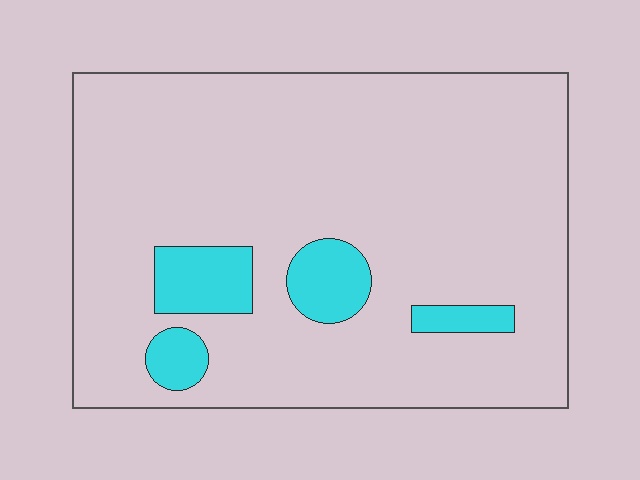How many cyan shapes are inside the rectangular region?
4.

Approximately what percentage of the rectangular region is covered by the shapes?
Approximately 10%.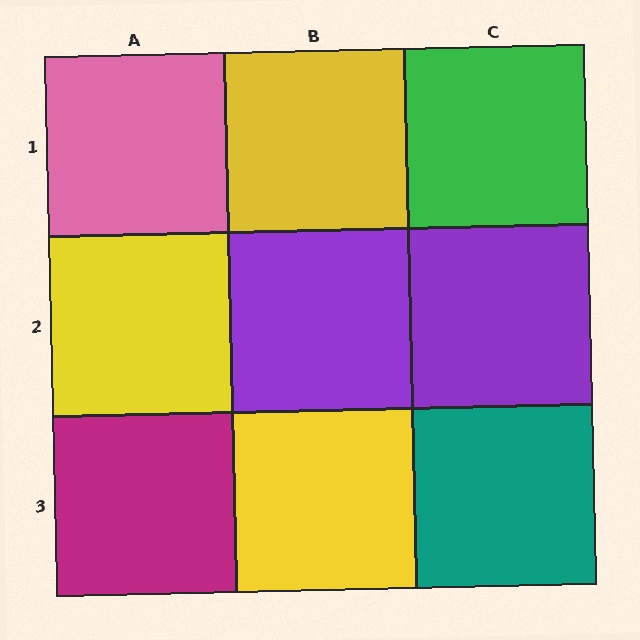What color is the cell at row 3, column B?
Yellow.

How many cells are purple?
2 cells are purple.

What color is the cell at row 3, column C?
Teal.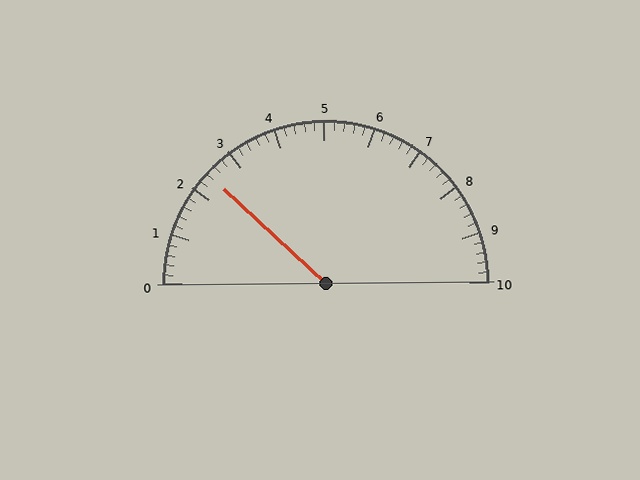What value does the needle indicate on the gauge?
The needle indicates approximately 2.4.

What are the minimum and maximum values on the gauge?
The gauge ranges from 0 to 10.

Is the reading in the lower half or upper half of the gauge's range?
The reading is in the lower half of the range (0 to 10).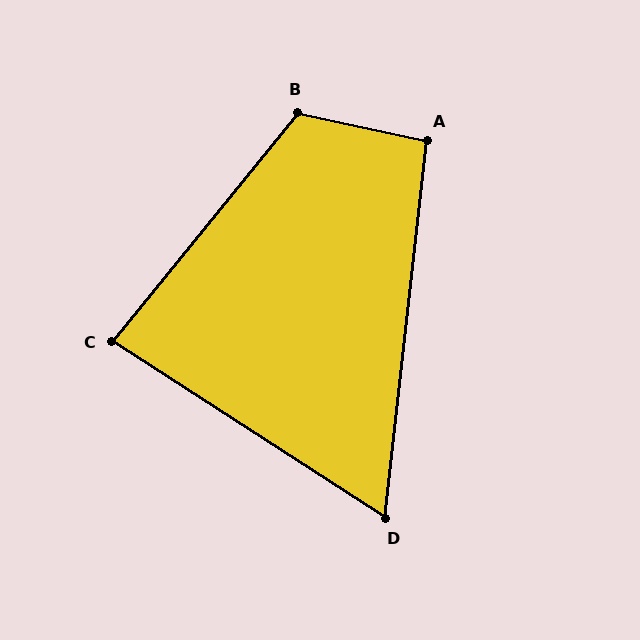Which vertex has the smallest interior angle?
D, at approximately 63 degrees.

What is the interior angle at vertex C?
Approximately 84 degrees (acute).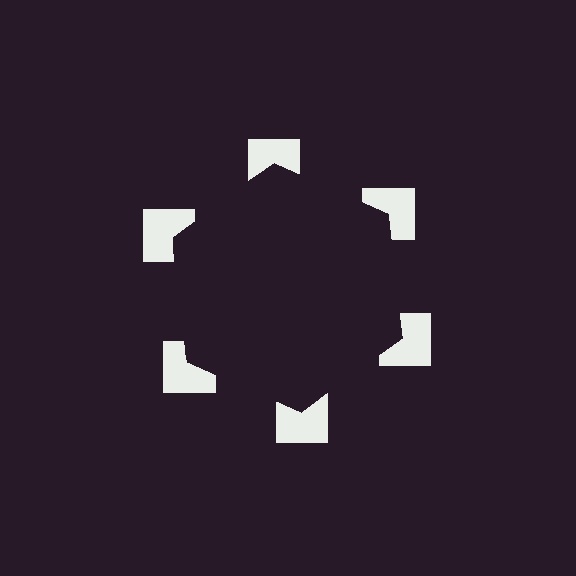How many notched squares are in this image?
There are 6 — one at each vertex of the illusory hexagon.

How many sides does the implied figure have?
6 sides.